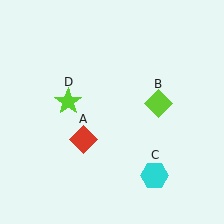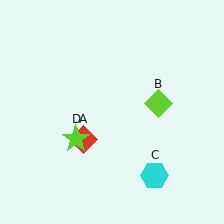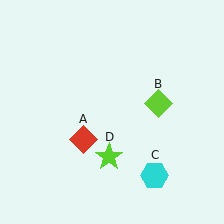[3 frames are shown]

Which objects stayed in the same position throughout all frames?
Red diamond (object A) and lime diamond (object B) and cyan hexagon (object C) remained stationary.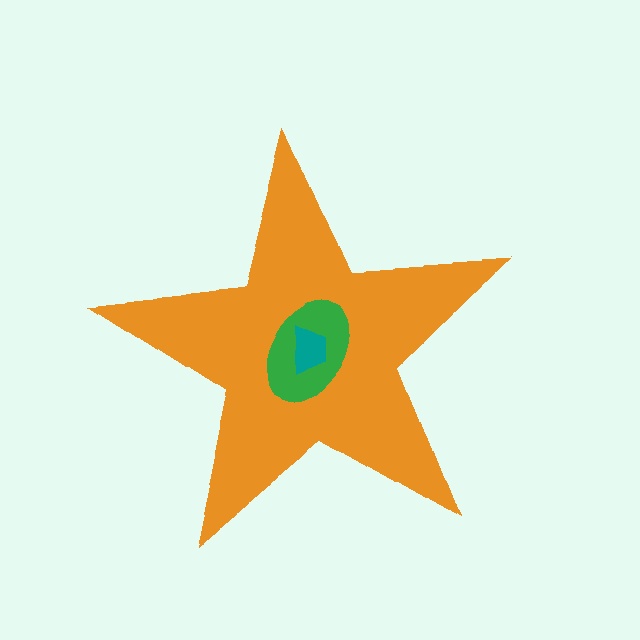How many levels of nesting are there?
3.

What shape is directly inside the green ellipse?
The teal trapezoid.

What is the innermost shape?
The teal trapezoid.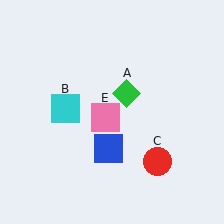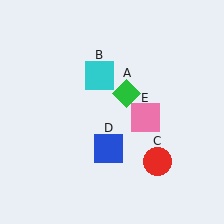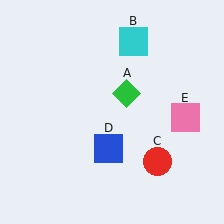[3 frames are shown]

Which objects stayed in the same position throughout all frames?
Green diamond (object A) and red circle (object C) and blue square (object D) remained stationary.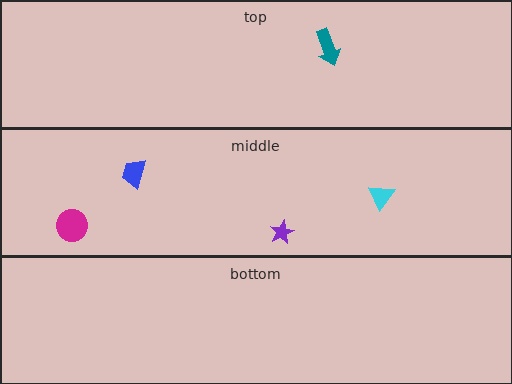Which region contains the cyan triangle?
The middle region.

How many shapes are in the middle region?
4.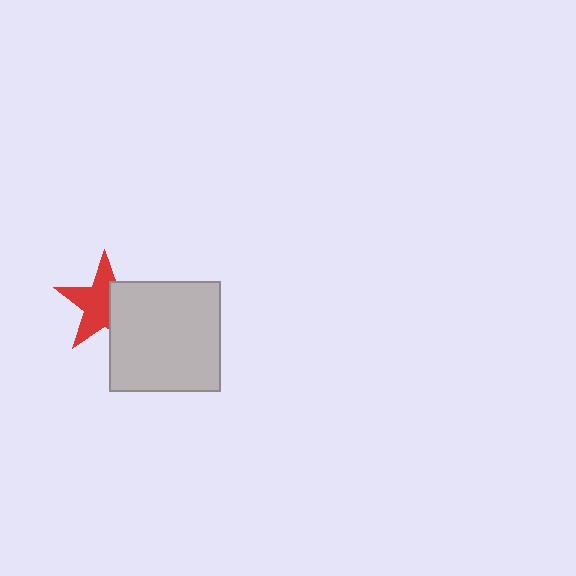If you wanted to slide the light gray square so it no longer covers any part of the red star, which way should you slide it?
Slide it right — that is the most direct way to separate the two shapes.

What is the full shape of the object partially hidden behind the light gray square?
The partially hidden object is a red star.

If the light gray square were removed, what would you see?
You would see the complete red star.